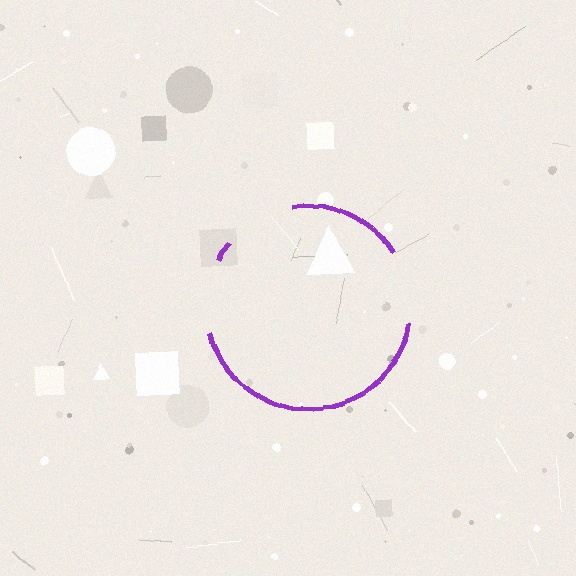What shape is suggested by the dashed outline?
The dashed outline suggests a circle.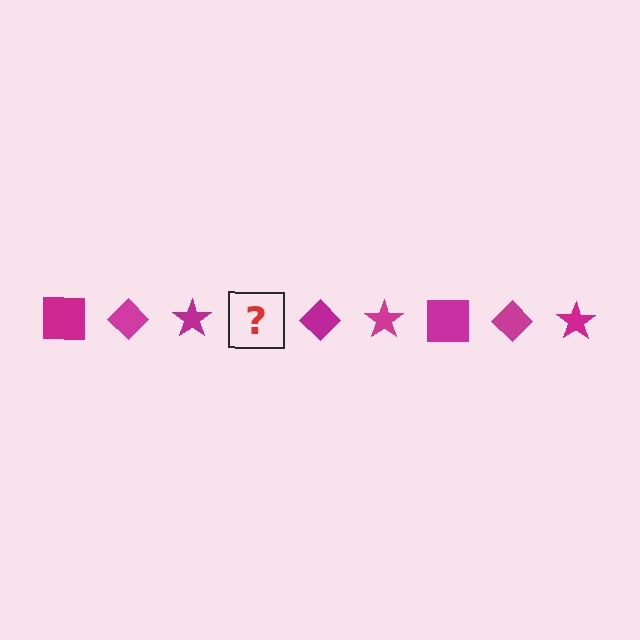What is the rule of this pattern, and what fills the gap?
The rule is that the pattern cycles through square, diamond, star shapes in magenta. The gap should be filled with a magenta square.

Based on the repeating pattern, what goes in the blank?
The blank should be a magenta square.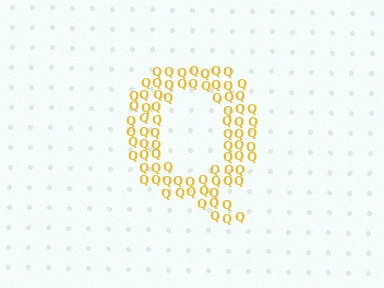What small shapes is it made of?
It is made of small letter Q's.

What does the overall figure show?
The overall figure shows the letter Q.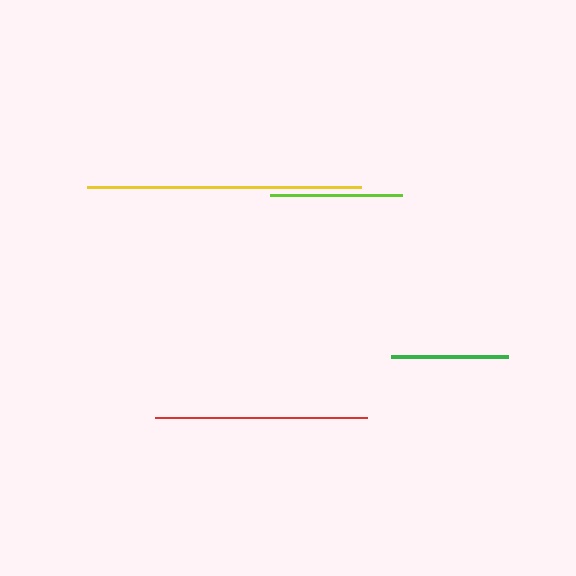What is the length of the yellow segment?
The yellow segment is approximately 274 pixels long.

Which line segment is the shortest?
The green line is the shortest at approximately 117 pixels.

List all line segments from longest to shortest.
From longest to shortest: yellow, red, lime, green.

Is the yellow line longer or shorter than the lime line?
The yellow line is longer than the lime line.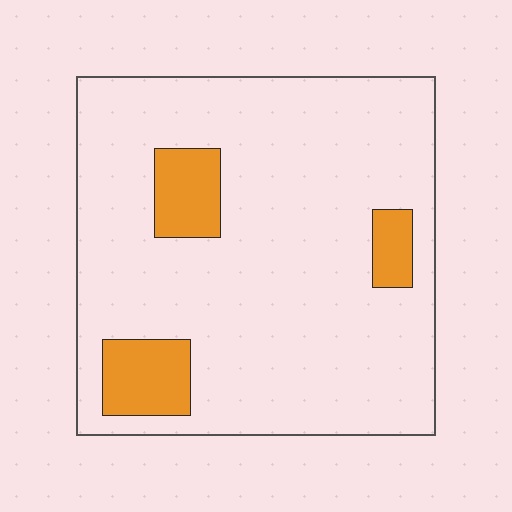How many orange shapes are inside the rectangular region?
3.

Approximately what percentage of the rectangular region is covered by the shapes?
Approximately 10%.